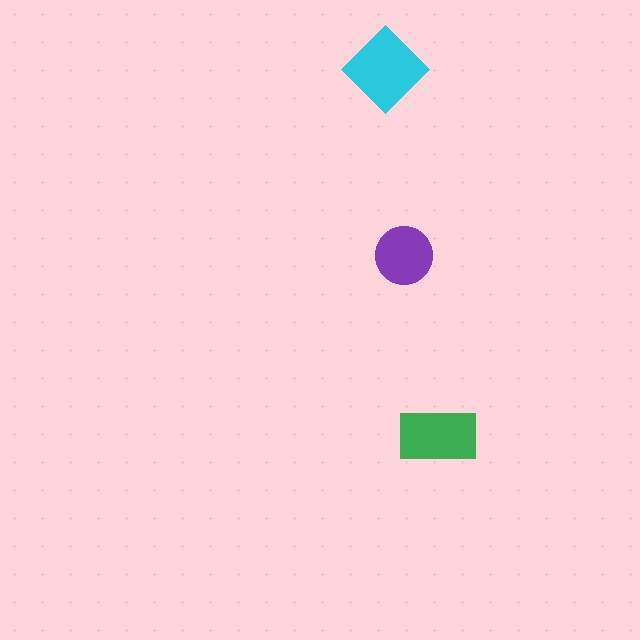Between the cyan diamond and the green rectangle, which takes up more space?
The cyan diamond.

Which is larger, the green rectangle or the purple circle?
The green rectangle.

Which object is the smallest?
The purple circle.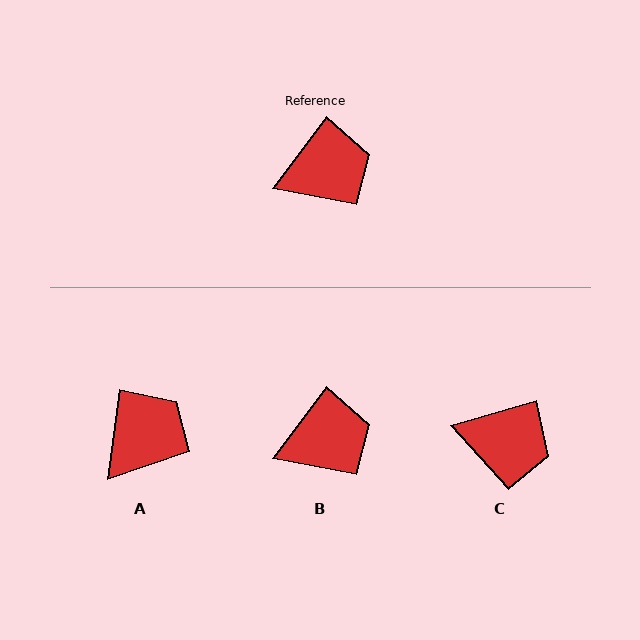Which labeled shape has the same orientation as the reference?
B.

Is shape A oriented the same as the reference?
No, it is off by about 30 degrees.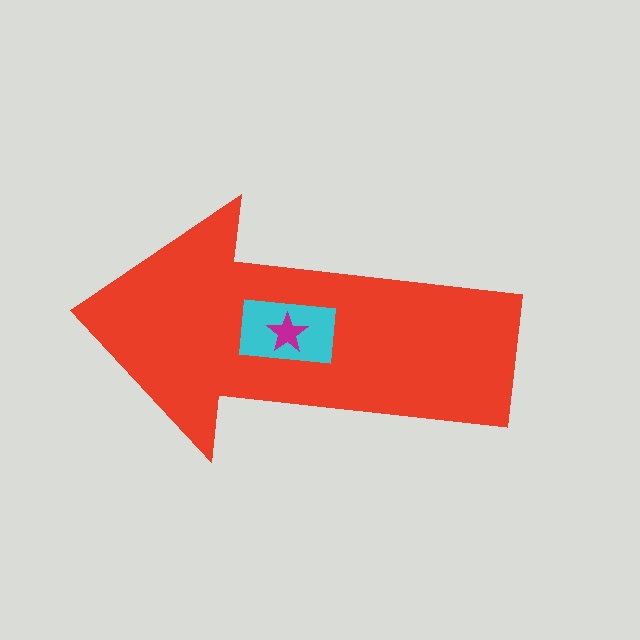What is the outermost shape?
The red arrow.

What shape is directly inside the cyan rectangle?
The magenta star.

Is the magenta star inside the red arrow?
Yes.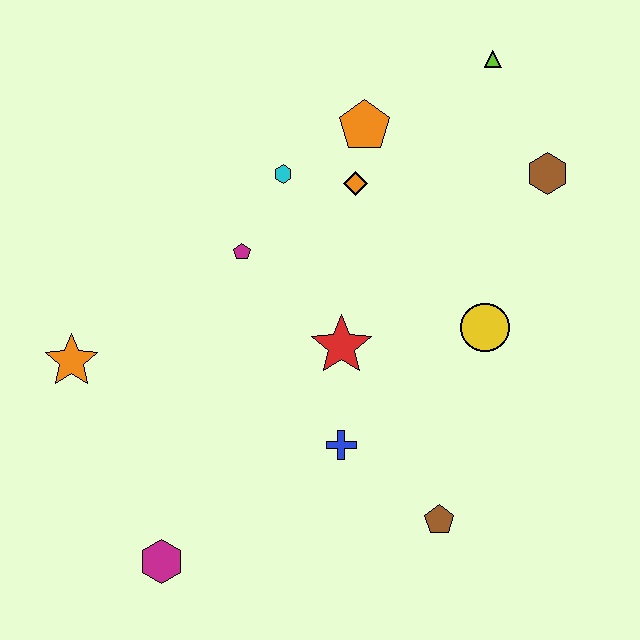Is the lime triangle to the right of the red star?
Yes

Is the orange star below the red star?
Yes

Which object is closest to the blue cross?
The red star is closest to the blue cross.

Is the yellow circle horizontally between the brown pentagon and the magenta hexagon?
No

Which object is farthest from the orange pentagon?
The magenta hexagon is farthest from the orange pentagon.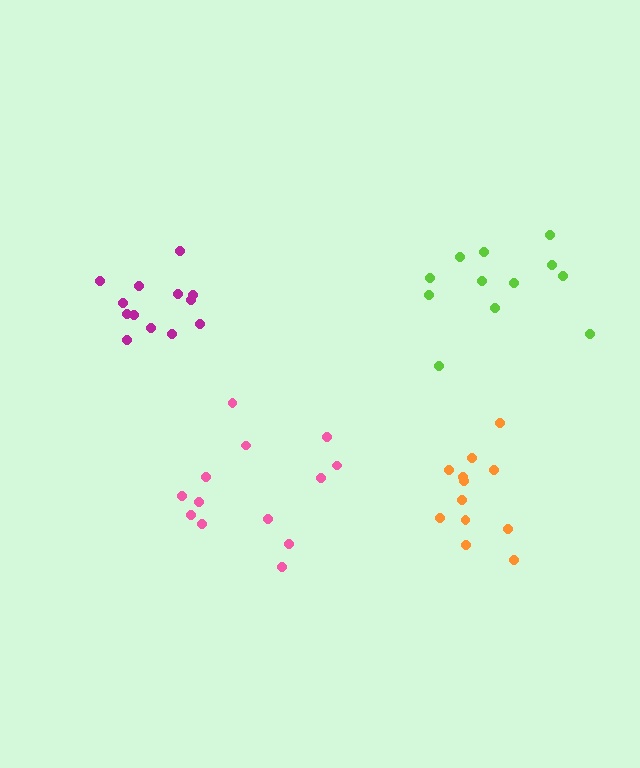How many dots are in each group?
Group 1: 12 dots, Group 2: 12 dots, Group 3: 13 dots, Group 4: 13 dots (50 total).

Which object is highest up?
The lime cluster is topmost.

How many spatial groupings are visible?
There are 4 spatial groupings.